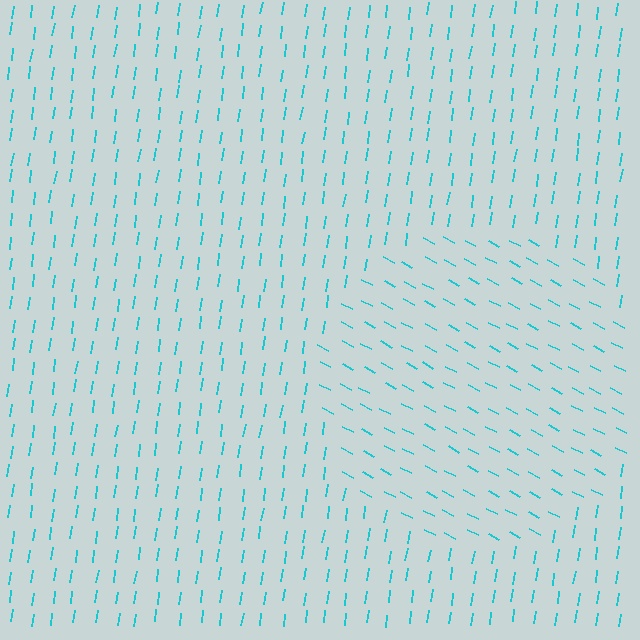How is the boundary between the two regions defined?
The boundary is defined purely by a change in line orientation (approximately 70 degrees difference). All lines are the same color and thickness.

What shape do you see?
I see a circle.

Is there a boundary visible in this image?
Yes, there is a texture boundary formed by a change in line orientation.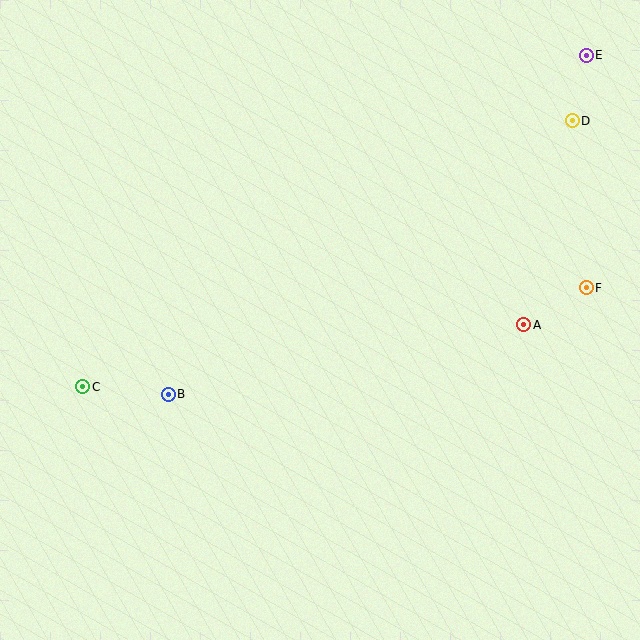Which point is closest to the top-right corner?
Point E is closest to the top-right corner.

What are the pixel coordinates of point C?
Point C is at (83, 387).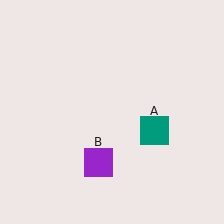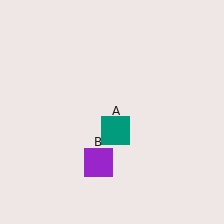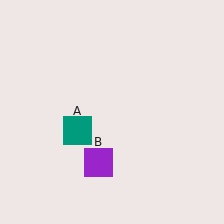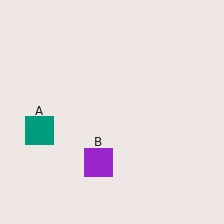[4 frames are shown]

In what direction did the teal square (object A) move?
The teal square (object A) moved left.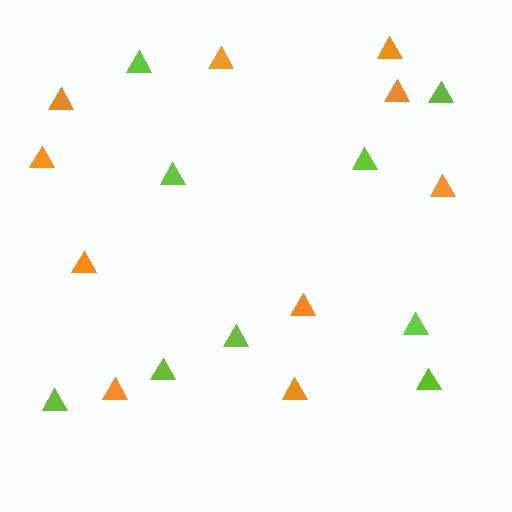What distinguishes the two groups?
There are 2 groups: one group of orange triangles (10) and one group of lime triangles (9).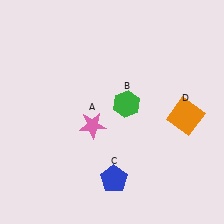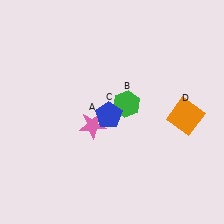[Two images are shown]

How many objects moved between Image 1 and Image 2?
1 object moved between the two images.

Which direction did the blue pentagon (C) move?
The blue pentagon (C) moved up.